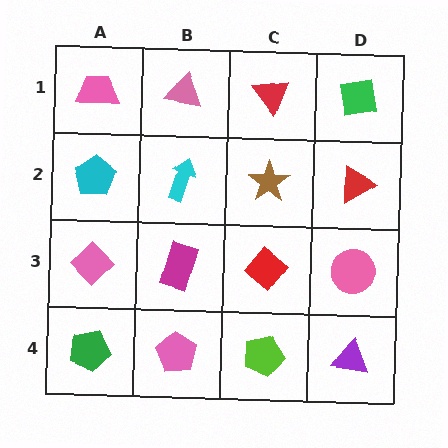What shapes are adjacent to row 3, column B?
A cyan arrow (row 2, column B), a pink pentagon (row 4, column B), a pink diamond (row 3, column A), a red diamond (row 3, column C).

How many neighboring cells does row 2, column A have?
3.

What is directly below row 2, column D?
A pink circle.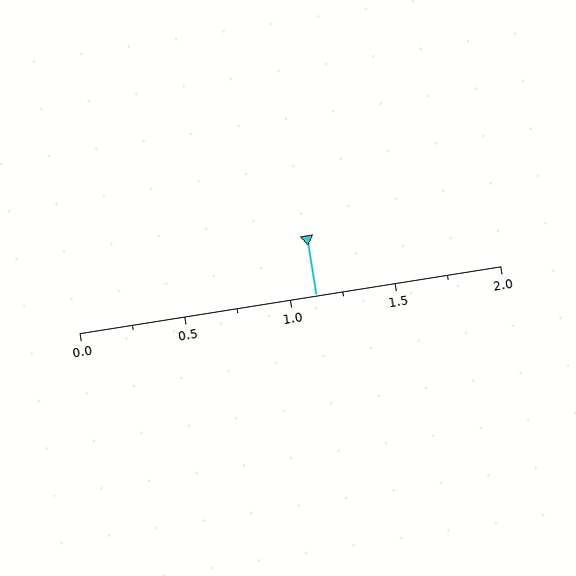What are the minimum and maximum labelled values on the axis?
The axis runs from 0.0 to 2.0.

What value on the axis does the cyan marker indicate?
The marker indicates approximately 1.12.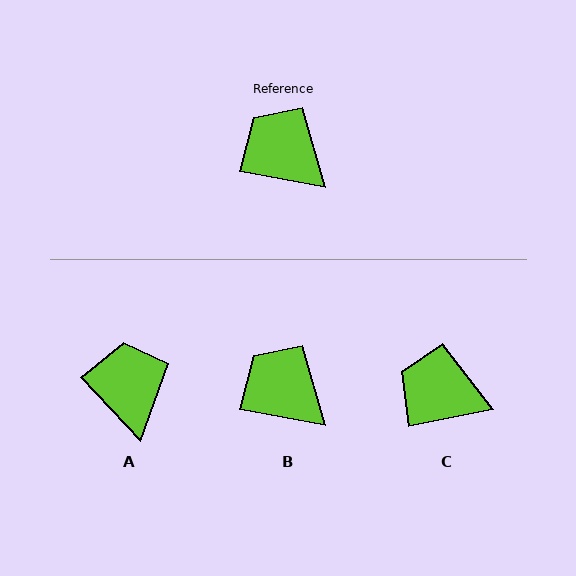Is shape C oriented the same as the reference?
No, it is off by about 22 degrees.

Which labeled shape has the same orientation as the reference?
B.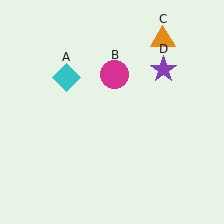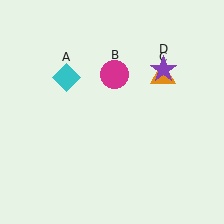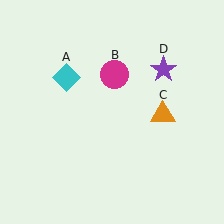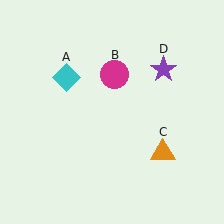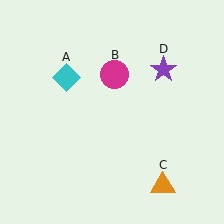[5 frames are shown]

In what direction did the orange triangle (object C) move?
The orange triangle (object C) moved down.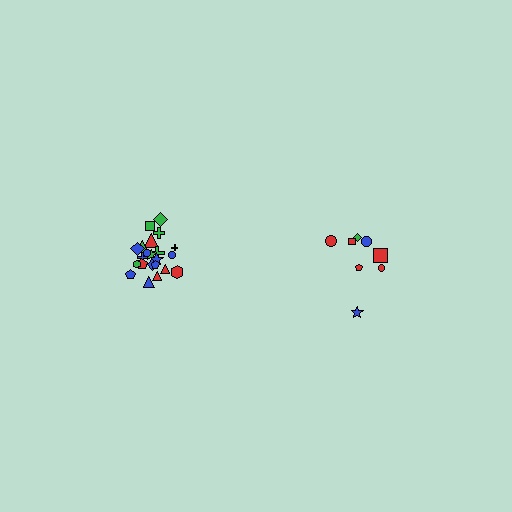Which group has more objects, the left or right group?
The left group.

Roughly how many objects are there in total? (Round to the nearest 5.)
Roughly 30 objects in total.